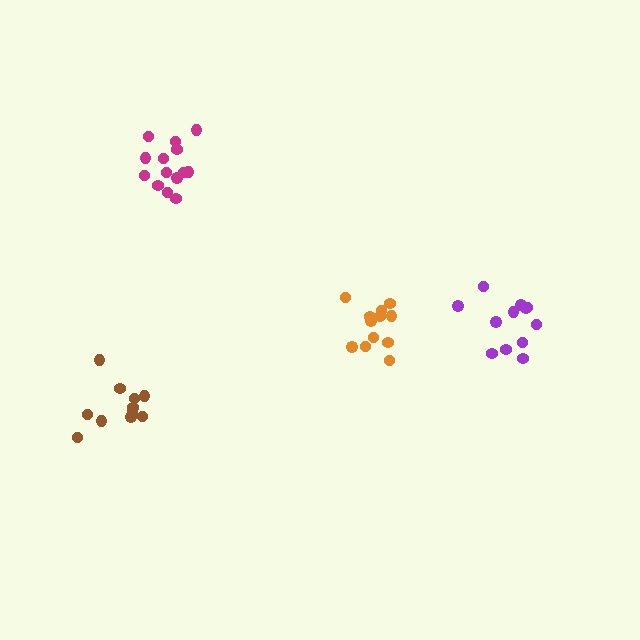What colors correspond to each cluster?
The clusters are colored: brown, orange, magenta, purple.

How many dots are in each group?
Group 1: 11 dots, Group 2: 12 dots, Group 3: 14 dots, Group 4: 12 dots (49 total).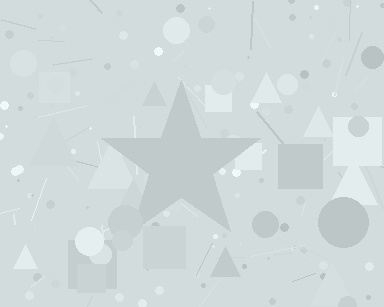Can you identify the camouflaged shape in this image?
The camouflaged shape is a star.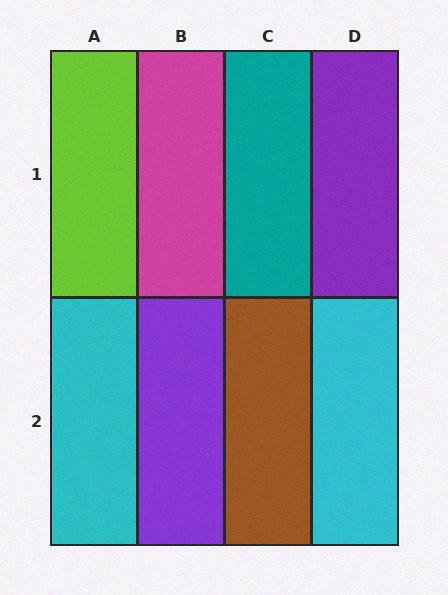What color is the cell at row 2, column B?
Purple.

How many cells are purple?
2 cells are purple.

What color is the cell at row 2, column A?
Cyan.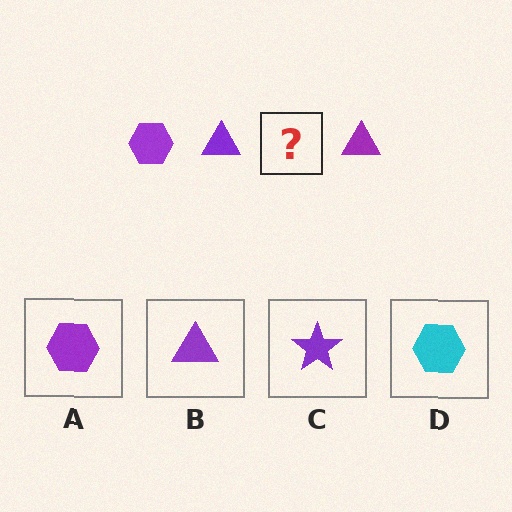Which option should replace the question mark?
Option A.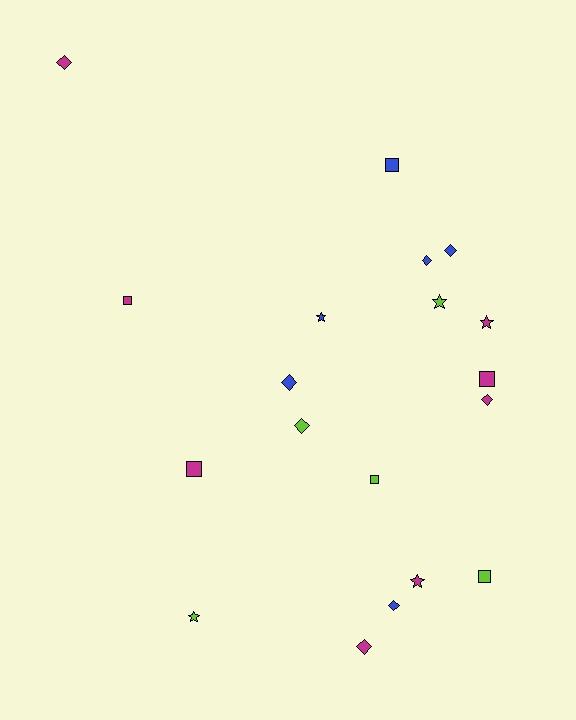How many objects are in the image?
There are 19 objects.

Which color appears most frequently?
Magenta, with 8 objects.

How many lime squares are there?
There are 2 lime squares.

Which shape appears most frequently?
Diamond, with 8 objects.